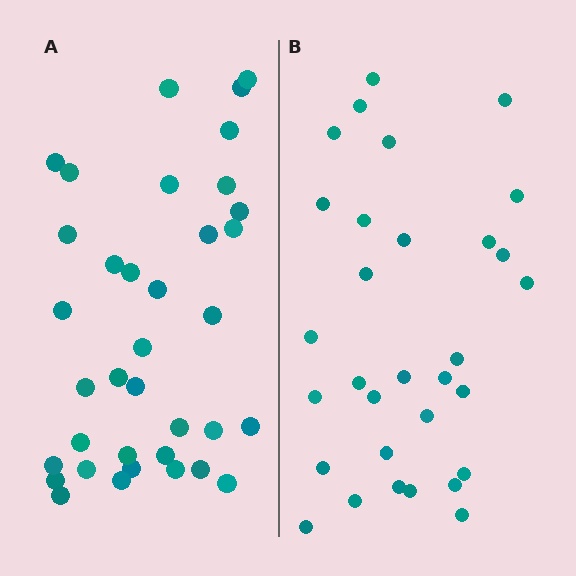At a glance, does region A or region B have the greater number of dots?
Region A (the left region) has more dots.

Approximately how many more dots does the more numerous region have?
Region A has about 5 more dots than region B.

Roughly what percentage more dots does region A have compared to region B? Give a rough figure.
About 15% more.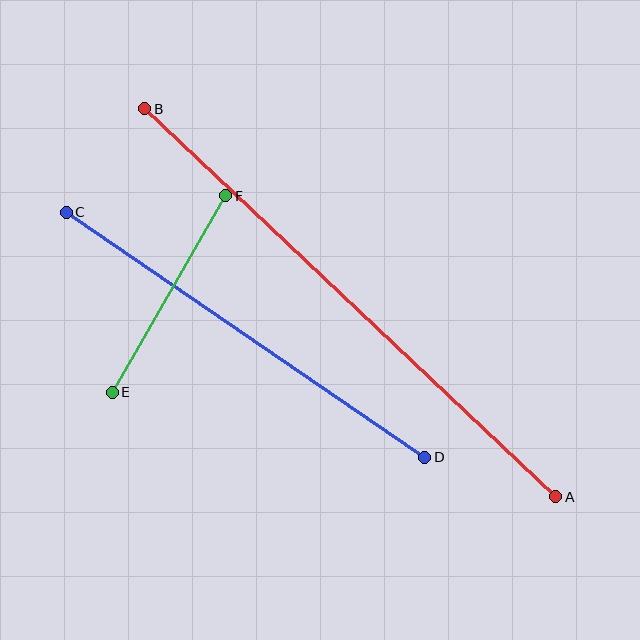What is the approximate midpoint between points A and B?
The midpoint is at approximately (350, 303) pixels.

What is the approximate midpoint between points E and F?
The midpoint is at approximately (169, 294) pixels.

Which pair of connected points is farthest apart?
Points A and B are farthest apart.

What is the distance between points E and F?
The distance is approximately 227 pixels.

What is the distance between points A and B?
The distance is approximately 565 pixels.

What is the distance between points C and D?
The distance is approximately 434 pixels.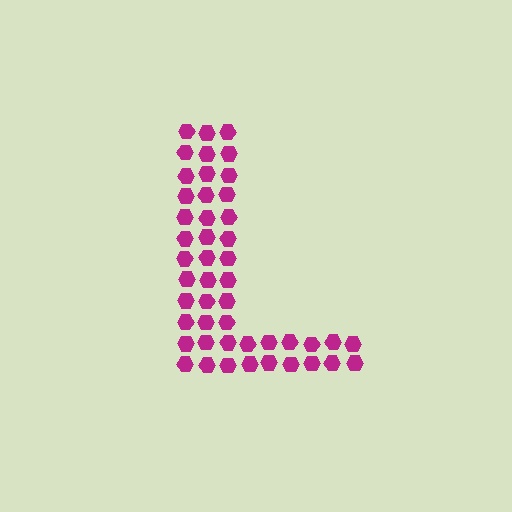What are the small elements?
The small elements are hexagons.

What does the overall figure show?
The overall figure shows the letter L.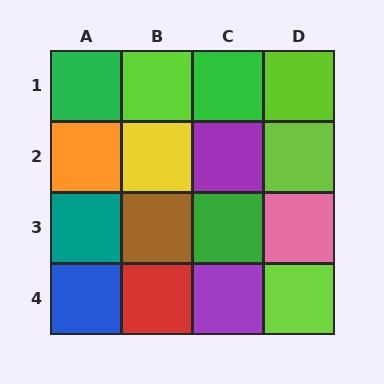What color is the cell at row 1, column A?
Green.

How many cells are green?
3 cells are green.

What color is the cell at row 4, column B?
Red.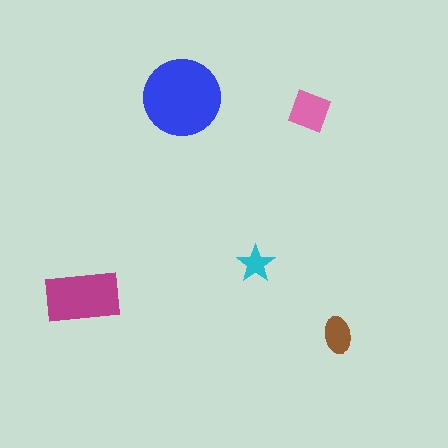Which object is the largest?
The blue circle.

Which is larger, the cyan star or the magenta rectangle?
The magenta rectangle.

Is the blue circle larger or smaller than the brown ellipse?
Larger.